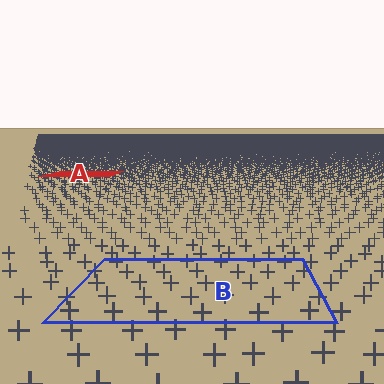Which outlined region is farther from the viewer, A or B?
Region A is farther from the viewer — the texture elements inside it appear smaller and more densely packed.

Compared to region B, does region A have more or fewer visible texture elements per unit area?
Region A has more texture elements per unit area — they are packed more densely because it is farther away.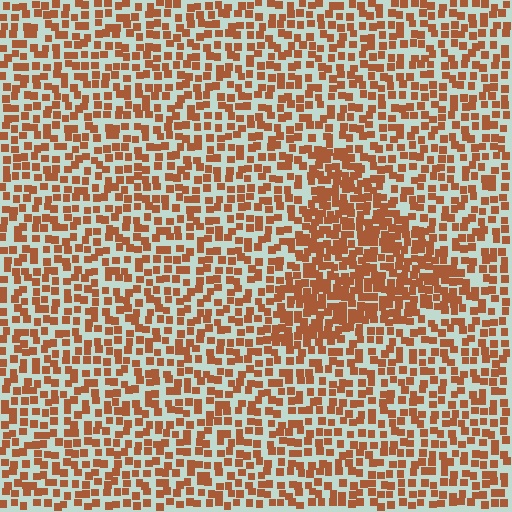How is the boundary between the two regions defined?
The boundary is defined by a change in element density (approximately 1.7x ratio). All elements are the same color, size, and shape.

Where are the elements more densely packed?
The elements are more densely packed inside the triangle boundary.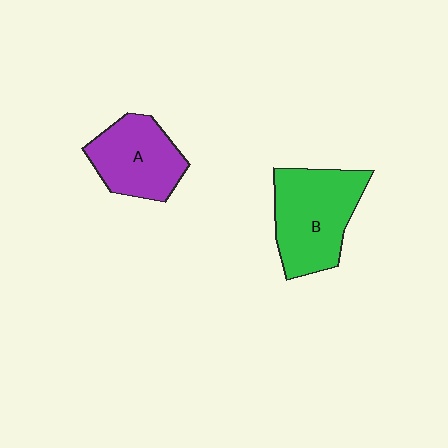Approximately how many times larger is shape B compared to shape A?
Approximately 1.3 times.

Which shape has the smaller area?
Shape A (purple).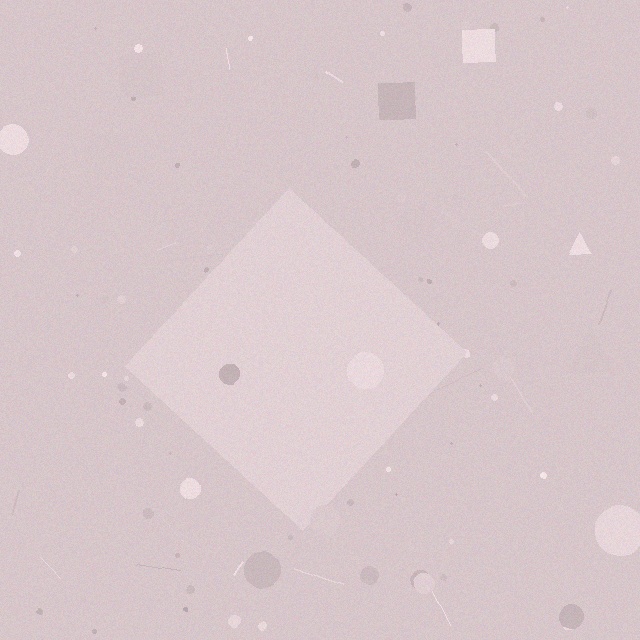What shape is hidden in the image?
A diamond is hidden in the image.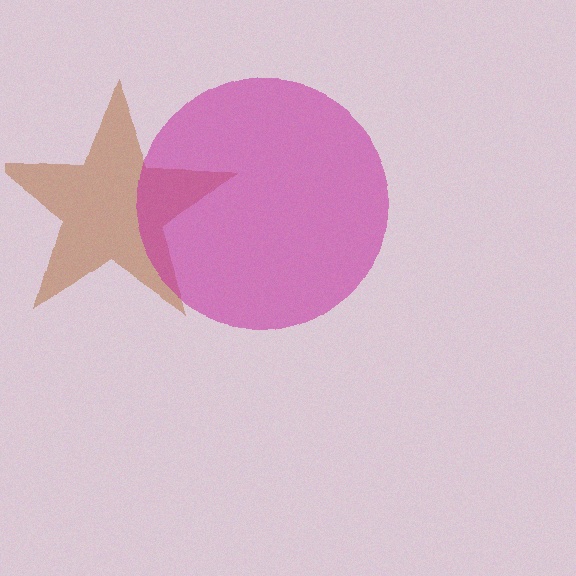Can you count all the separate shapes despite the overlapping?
Yes, there are 2 separate shapes.